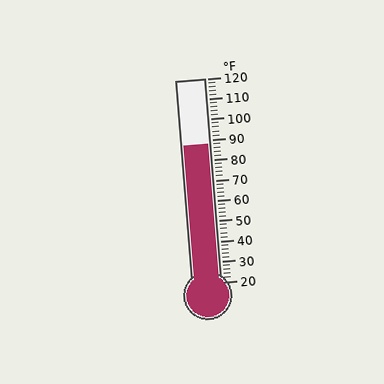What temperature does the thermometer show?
The thermometer shows approximately 88°F.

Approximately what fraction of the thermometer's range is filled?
The thermometer is filled to approximately 70% of its range.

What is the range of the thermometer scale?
The thermometer scale ranges from 20°F to 120°F.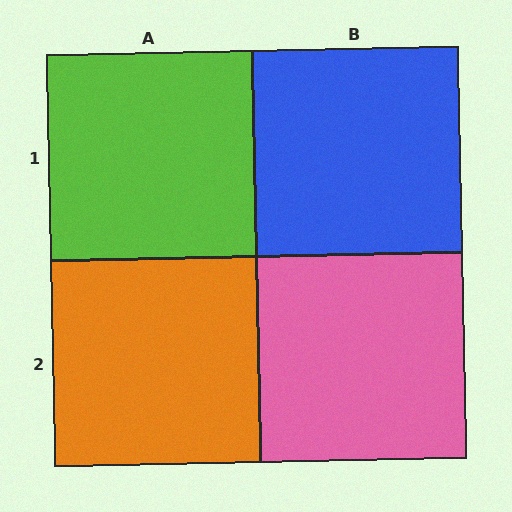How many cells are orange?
1 cell is orange.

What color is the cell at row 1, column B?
Blue.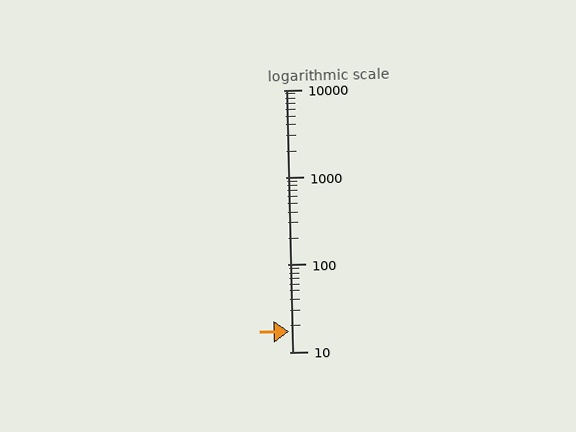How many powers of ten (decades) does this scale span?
The scale spans 3 decades, from 10 to 10000.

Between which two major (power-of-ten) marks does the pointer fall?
The pointer is between 10 and 100.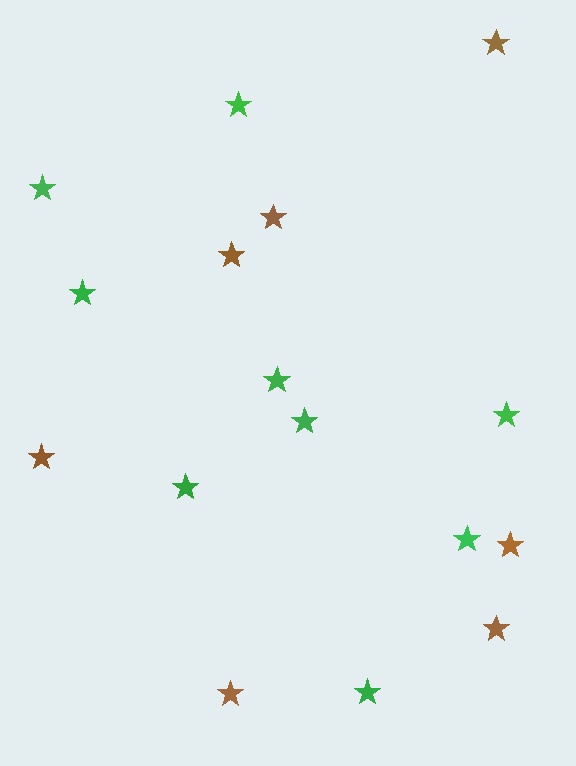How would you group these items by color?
There are 2 groups: one group of brown stars (7) and one group of green stars (9).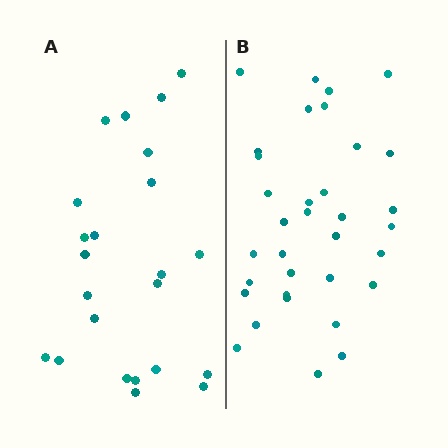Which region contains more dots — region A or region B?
Region B (the right region) has more dots.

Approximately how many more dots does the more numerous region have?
Region B has roughly 12 or so more dots than region A.